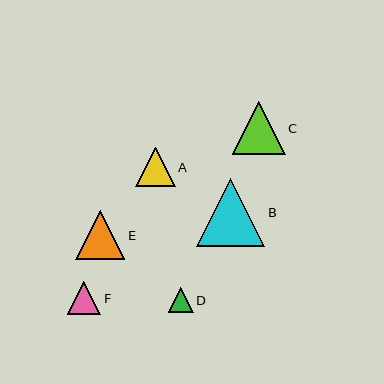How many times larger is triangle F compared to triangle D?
Triangle F is approximately 1.3 times the size of triangle D.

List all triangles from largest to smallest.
From largest to smallest: B, C, E, A, F, D.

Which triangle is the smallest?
Triangle D is the smallest with a size of approximately 25 pixels.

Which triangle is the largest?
Triangle B is the largest with a size of approximately 68 pixels.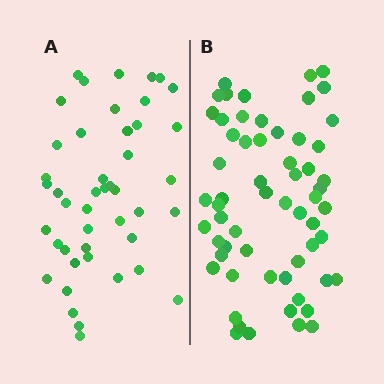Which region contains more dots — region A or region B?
Region B (the right region) has more dots.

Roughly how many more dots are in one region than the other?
Region B has approximately 15 more dots than region A.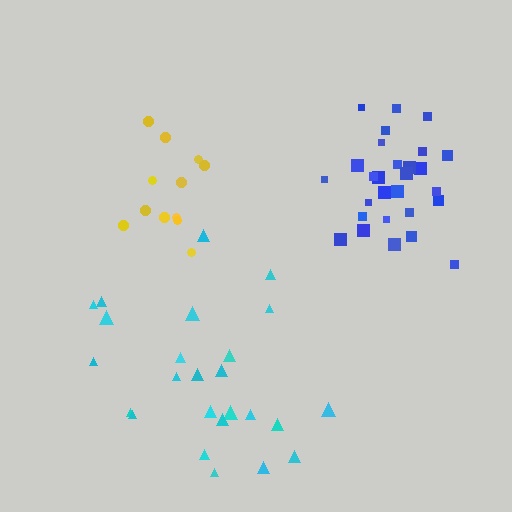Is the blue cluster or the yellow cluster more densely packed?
Blue.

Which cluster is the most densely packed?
Blue.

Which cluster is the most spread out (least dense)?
Cyan.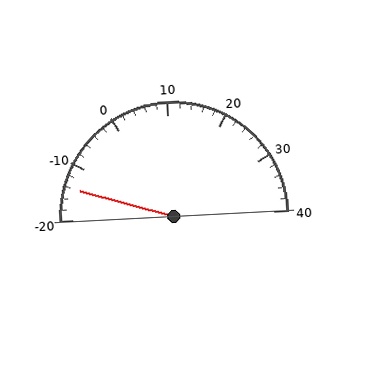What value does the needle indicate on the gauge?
The needle indicates approximately -14.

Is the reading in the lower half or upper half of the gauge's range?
The reading is in the lower half of the range (-20 to 40).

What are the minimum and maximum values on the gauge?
The gauge ranges from -20 to 40.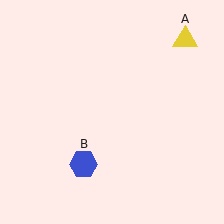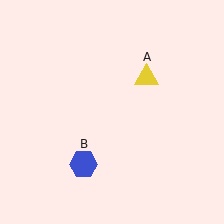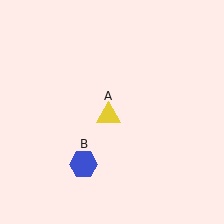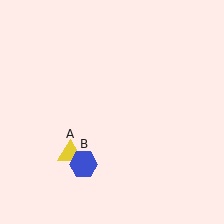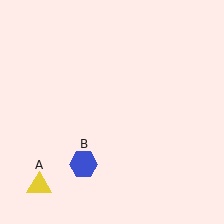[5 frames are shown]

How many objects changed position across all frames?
1 object changed position: yellow triangle (object A).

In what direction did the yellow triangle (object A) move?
The yellow triangle (object A) moved down and to the left.